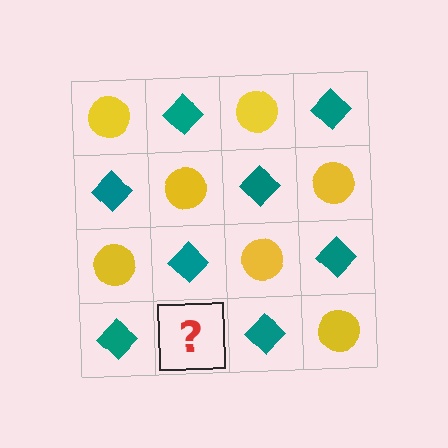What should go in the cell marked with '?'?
The missing cell should contain a yellow circle.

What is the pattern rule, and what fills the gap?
The rule is that it alternates yellow circle and teal diamond in a checkerboard pattern. The gap should be filled with a yellow circle.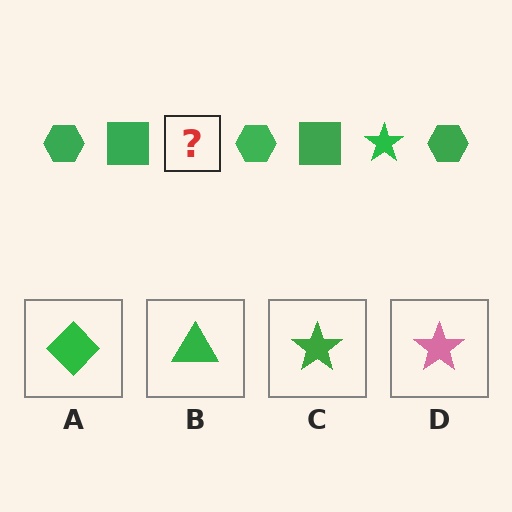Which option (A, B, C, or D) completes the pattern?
C.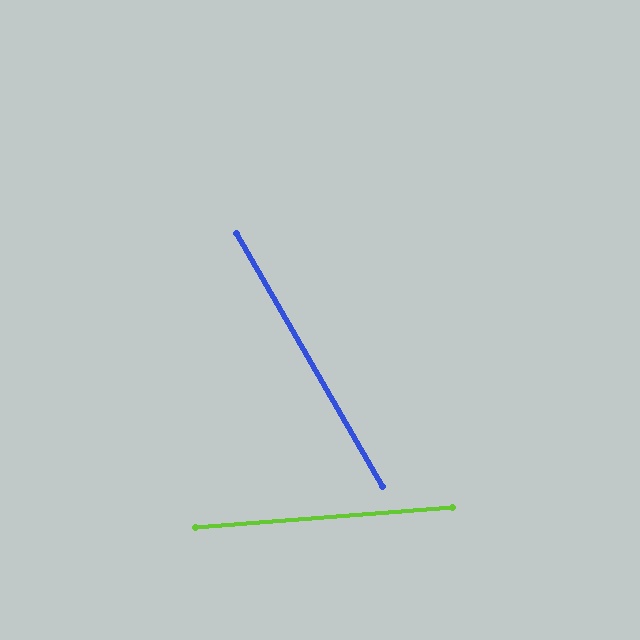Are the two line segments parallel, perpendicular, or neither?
Neither parallel nor perpendicular — they differ by about 65°.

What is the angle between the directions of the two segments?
Approximately 65 degrees.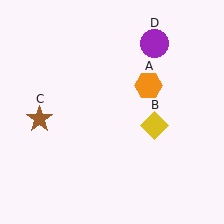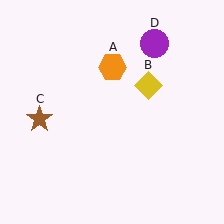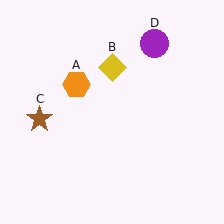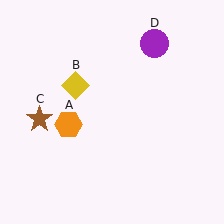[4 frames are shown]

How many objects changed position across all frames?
2 objects changed position: orange hexagon (object A), yellow diamond (object B).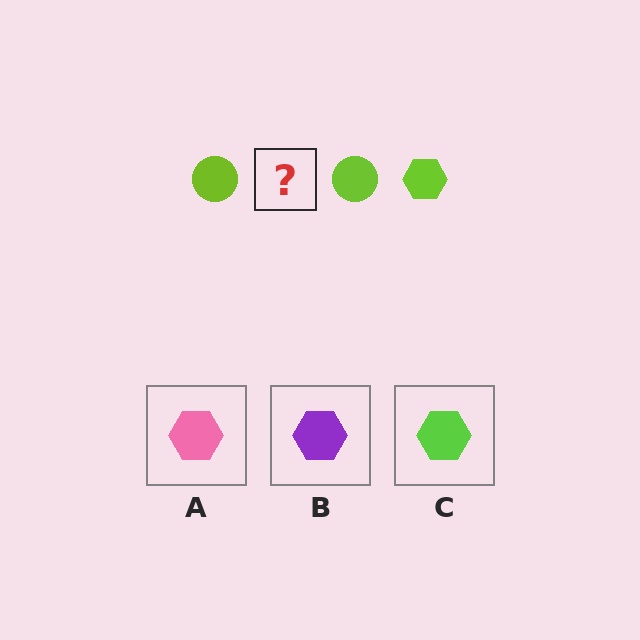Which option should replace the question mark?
Option C.